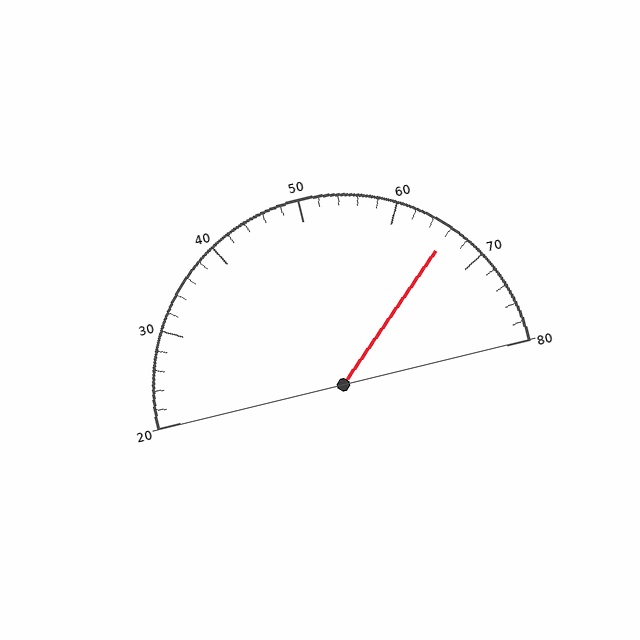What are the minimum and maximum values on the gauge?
The gauge ranges from 20 to 80.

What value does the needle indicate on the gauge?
The needle indicates approximately 66.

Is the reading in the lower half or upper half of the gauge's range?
The reading is in the upper half of the range (20 to 80).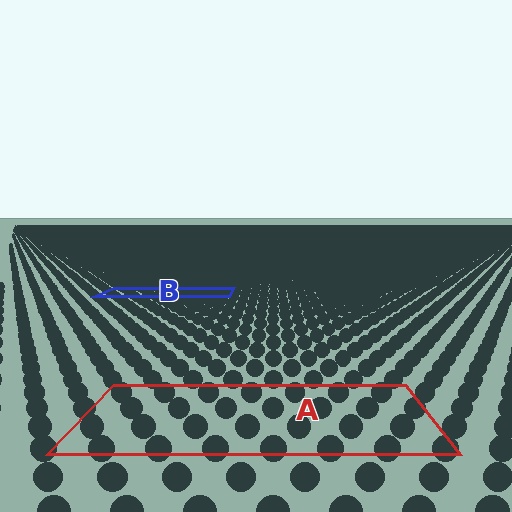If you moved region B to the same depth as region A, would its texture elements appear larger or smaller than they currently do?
They would appear larger. At a closer depth, the same texture elements are projected at a bigger on-screen size.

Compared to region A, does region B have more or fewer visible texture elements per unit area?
Region B has more texture elements per unit area — they are packed more densely because it is farther away.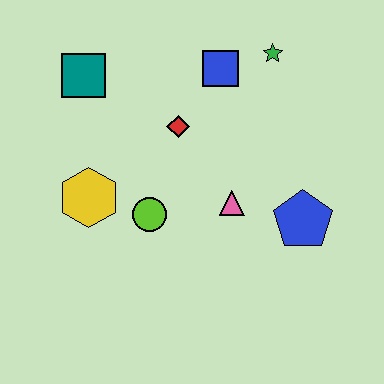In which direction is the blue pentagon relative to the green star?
The blue pentagon is below the green star.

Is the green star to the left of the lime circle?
No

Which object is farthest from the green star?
The yellow hexagon is farthest from the green star.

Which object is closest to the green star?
The blue square is closest to the green star.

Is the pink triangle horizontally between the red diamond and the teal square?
No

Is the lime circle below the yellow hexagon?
Yes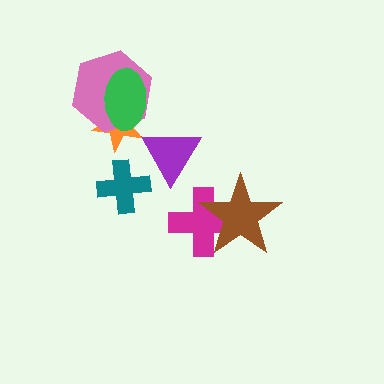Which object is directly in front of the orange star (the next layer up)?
The pink hexagon is directly in front of the orange star.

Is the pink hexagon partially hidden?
Yes, it is partially covered by another shape.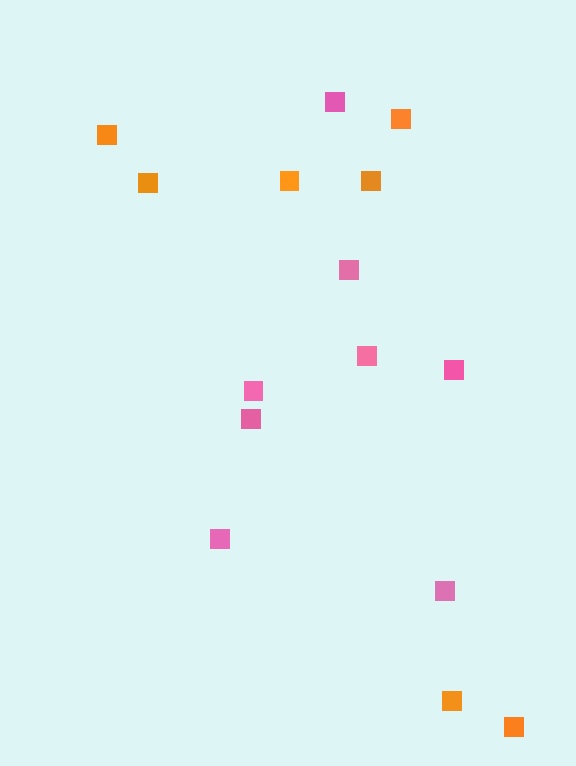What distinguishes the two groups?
There are 2 groups: one group of orange squares (7) and one group of pink squares (8).